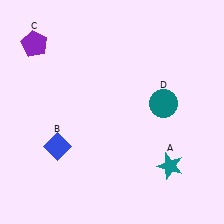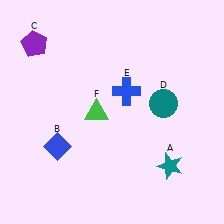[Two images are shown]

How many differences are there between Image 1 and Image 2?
There are 2 differences between the two images.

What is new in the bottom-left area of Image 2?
A green triangle (F) was added in the bottom-left area of Image 2.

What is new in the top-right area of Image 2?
A blue cross (E) was added in the top-right area of Image 2.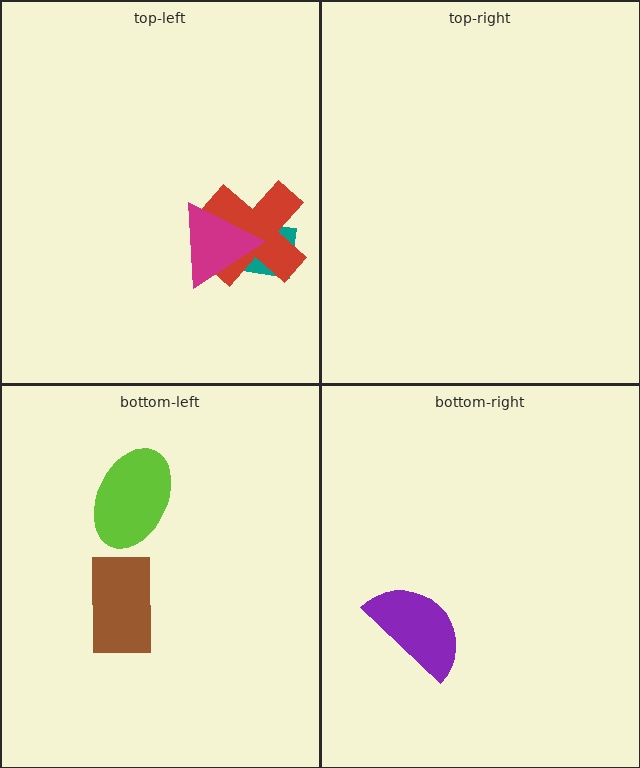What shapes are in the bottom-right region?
The purple semicircle.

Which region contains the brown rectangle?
The bottom-left region.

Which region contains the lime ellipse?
The bottom-left region.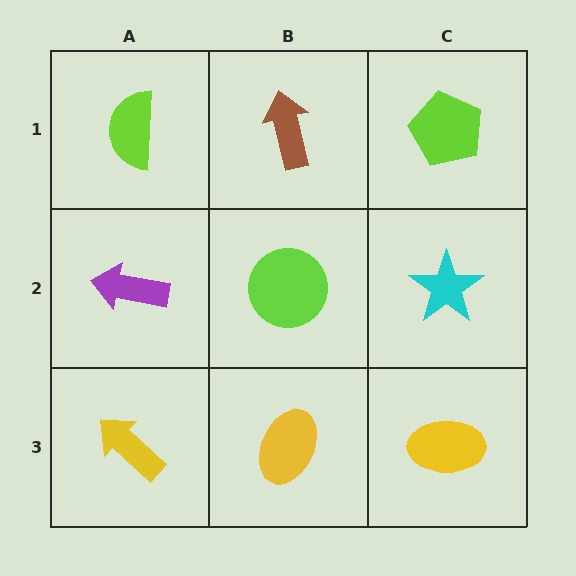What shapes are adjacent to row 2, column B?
A brown arrow (row 1, column B), a yellow ellipse (row 3, column B), a purple arrow (row 2, column A), a cyan star (row 2, column C).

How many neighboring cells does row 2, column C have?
3.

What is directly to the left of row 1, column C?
A brown arrow.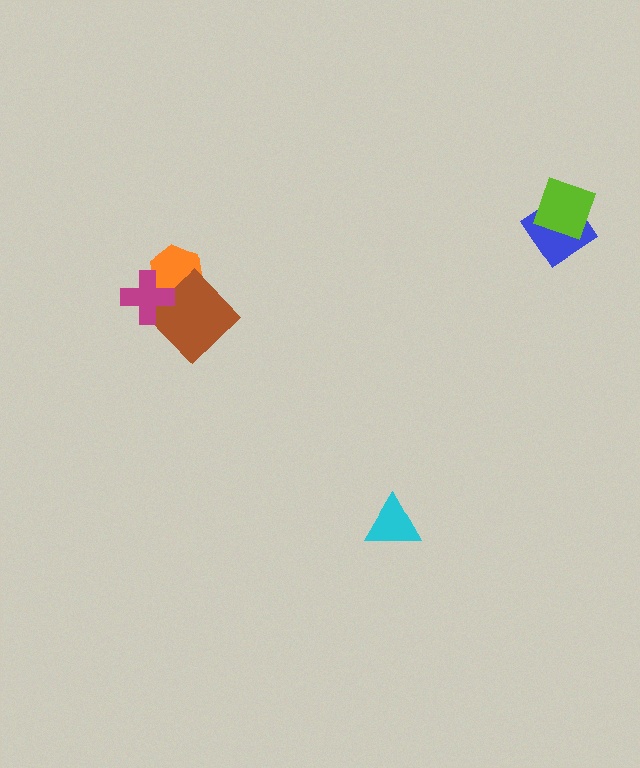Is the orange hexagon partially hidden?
Yes, it is partially covered by another shape.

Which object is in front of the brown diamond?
The magenta cross is in front of the brown diamond.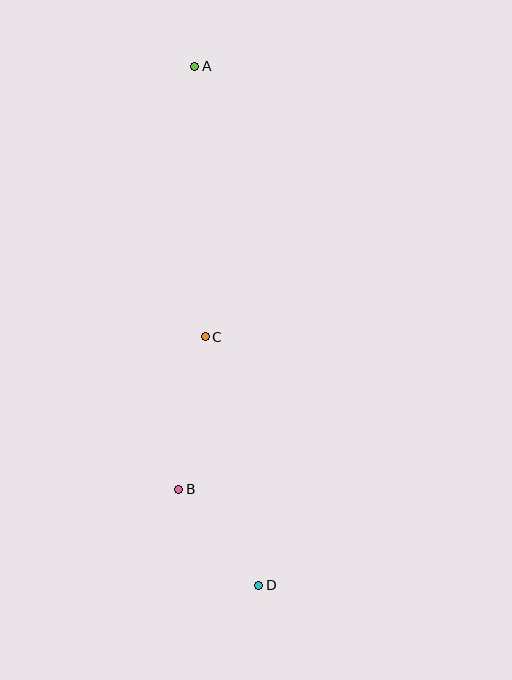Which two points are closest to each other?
Points B and D are closest to each other.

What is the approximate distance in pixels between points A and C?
The distance between A and C is approximately 271 pixels.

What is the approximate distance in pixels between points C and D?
The distance between C and D is approximately 254 pixels.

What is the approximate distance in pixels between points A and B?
The distance between A and B is approximately 423 pixels.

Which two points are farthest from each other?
Points A and D are farthest from each other.